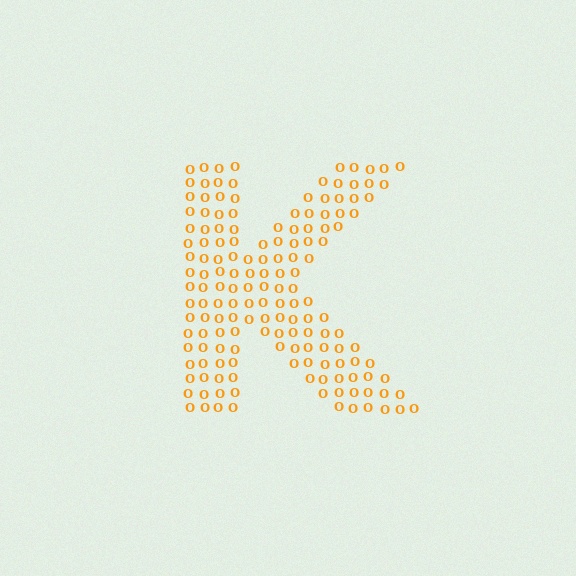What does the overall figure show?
The overall figure shows the letter K.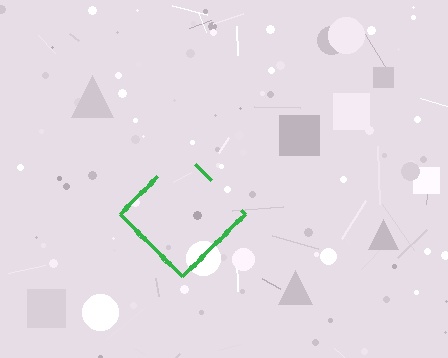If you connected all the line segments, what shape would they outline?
They would outline a diamond.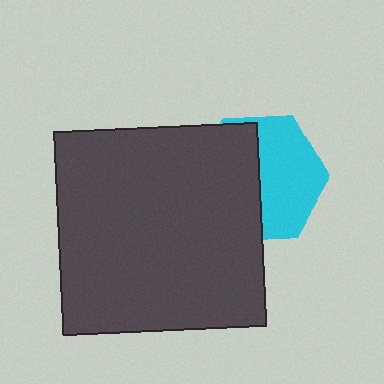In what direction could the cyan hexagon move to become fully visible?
The cyan hexagon could move right. That would shift it out from behind the dark gray square entirely.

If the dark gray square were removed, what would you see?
You would see the complete cyan hexagon.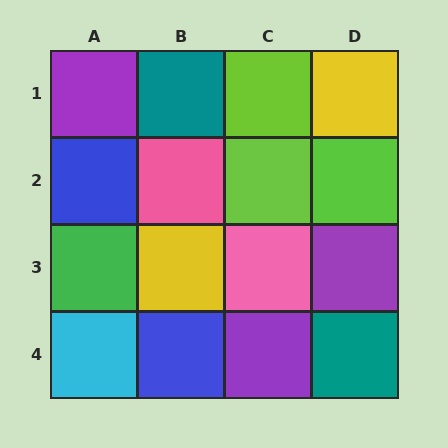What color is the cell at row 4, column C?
Purple.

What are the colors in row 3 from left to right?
Green, yellow, pink, purple.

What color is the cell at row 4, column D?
Teal.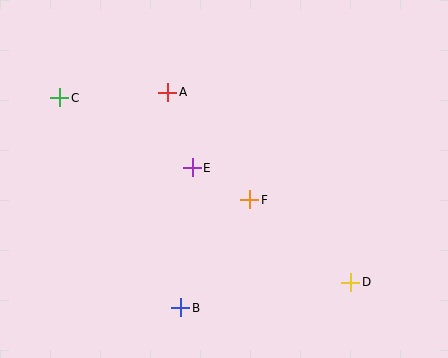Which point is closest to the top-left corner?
Point C is closest to the top-left corner.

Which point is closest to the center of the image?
Point F at (250, 200) is closest to the center.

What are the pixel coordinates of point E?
Point E is at (192, 168).